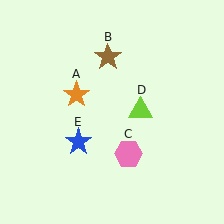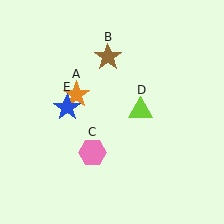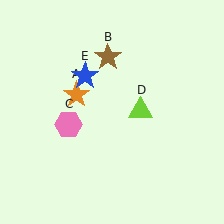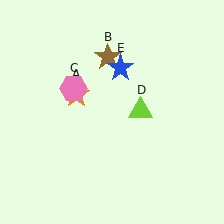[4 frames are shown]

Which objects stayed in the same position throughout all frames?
Orange star (object A) and brown star (object B) and lime triangle (object D) remained stationary.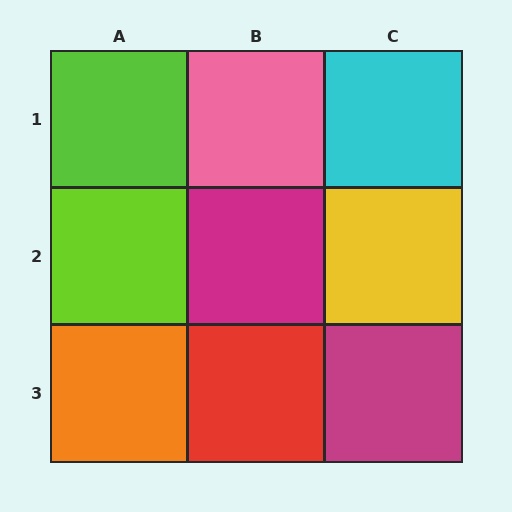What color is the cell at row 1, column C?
Cyan.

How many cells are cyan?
1 cell is cyan.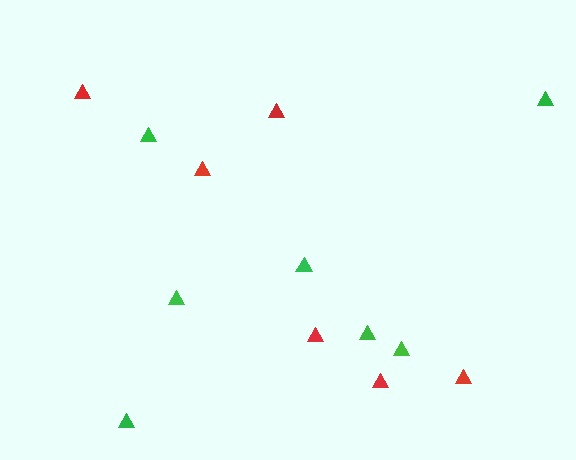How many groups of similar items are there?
There are 2 groups: one group of green triangles (7) and one group of red triangles (6).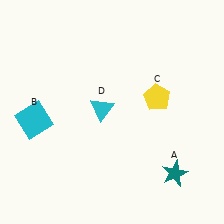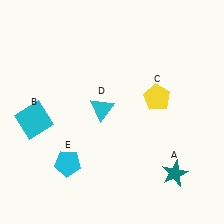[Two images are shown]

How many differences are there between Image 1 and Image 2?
There is 1 difference between the two images.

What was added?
A cyan pentagon (E) was added in Image 2.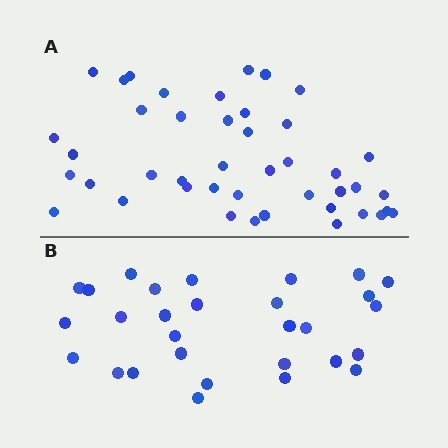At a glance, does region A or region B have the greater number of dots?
Region A (the top region) has more dots.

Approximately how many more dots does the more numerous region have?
Region A has approximately 15 more dots than region B.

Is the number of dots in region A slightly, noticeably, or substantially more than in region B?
Region A has substantially more. The ratio is roughly 1.5 to 1.